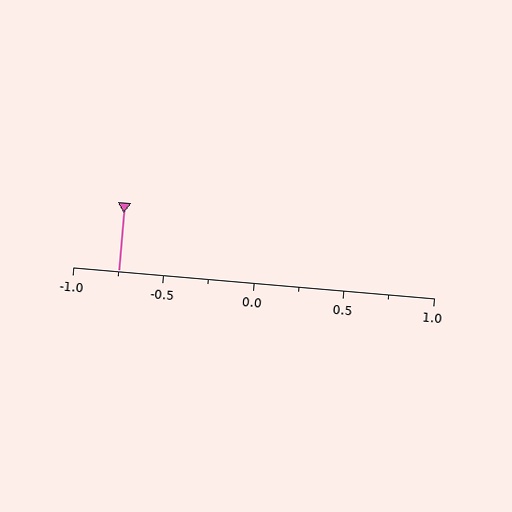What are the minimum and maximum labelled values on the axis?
The axis runs from -1.0 to 1.0.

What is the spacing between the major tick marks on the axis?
The major ticks are spaced 0.5 apart.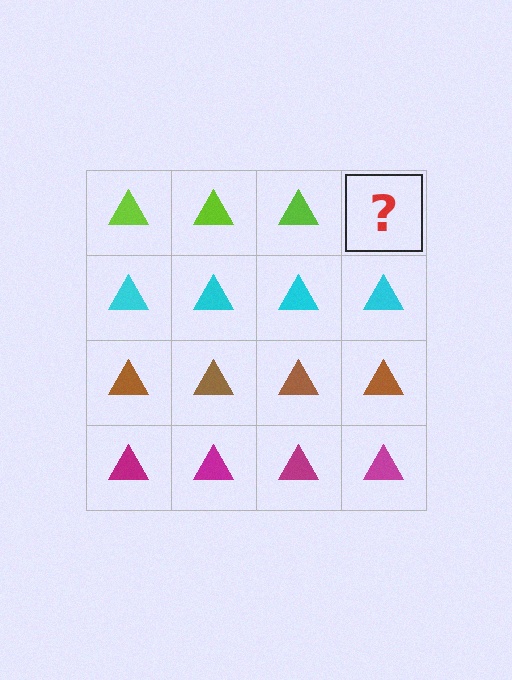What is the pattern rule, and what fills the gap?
The rule is that each row has a consistent color. The gap should be filled with a lime triangle.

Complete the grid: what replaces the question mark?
The question mark should be replaced with a lime triangle.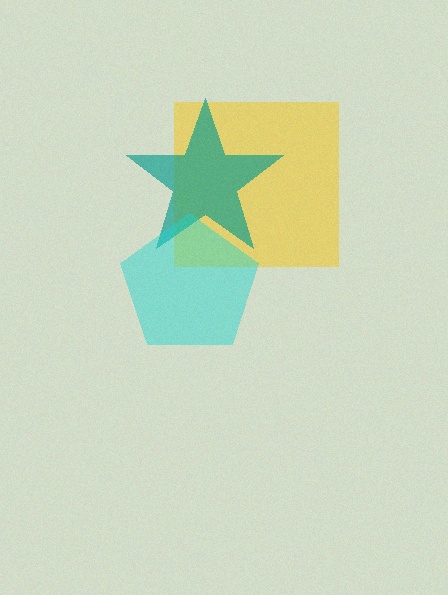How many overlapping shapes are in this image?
There are 3 overlapping shapes in the image.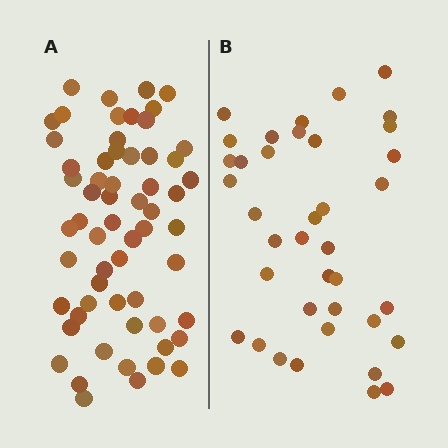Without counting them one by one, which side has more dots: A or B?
Region A (the left region) has more dots.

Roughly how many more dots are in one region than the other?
Region A has approximately 20 more dots than region B.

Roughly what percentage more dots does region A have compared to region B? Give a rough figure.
About 60% more.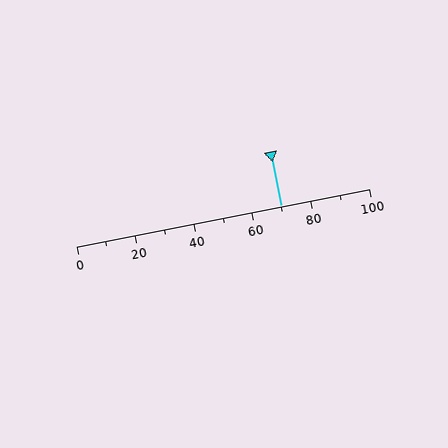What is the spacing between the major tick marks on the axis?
The major ticks are spaced 20 apart.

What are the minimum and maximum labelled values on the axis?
The axis runs from 0 to 100.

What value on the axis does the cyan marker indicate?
The marker indicates approximately 70.